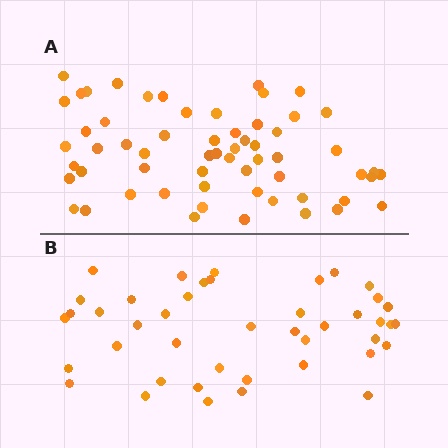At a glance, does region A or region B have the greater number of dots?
Region A (the top region) has more dots.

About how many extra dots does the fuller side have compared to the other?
Region A has approximately 15 more dots than region B.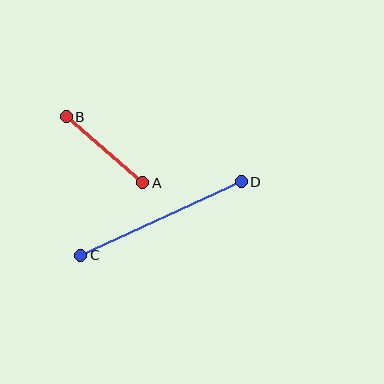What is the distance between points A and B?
The distance is approximately 101 pixels.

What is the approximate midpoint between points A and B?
The midpoint is at approximately (105, 150) pixels.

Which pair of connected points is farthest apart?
Points C and D are farthest apart.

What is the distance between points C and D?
The distance is approximately 177 pixels.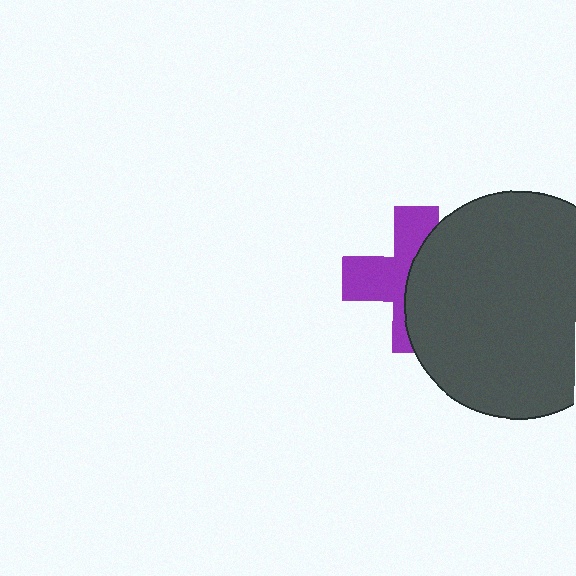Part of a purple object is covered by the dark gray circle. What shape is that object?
It is a cross.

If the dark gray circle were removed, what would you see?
You would see the complete purple cross.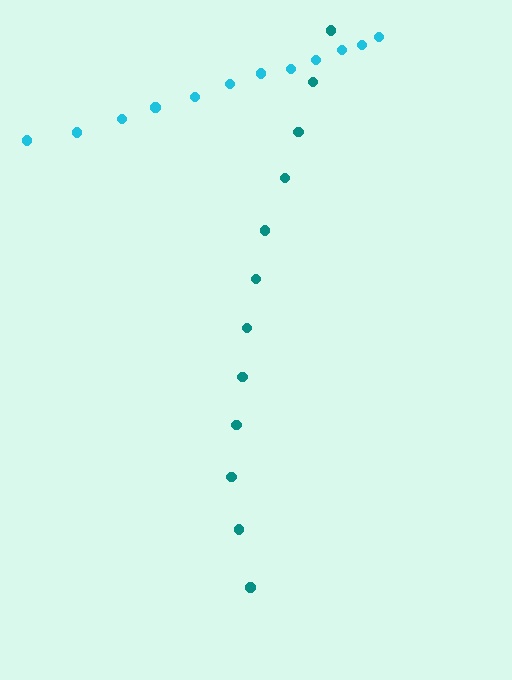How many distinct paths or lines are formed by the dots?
There are 2 distinct paths.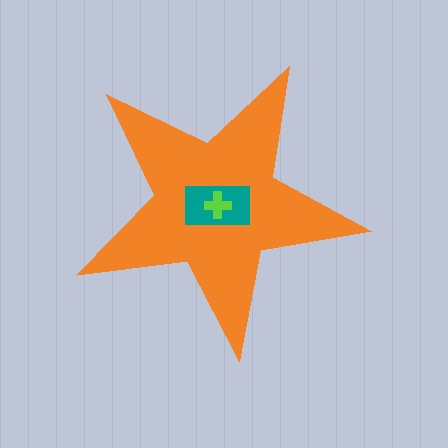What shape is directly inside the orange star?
The teal rectangle.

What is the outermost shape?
The orange star.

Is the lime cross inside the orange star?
Yes.